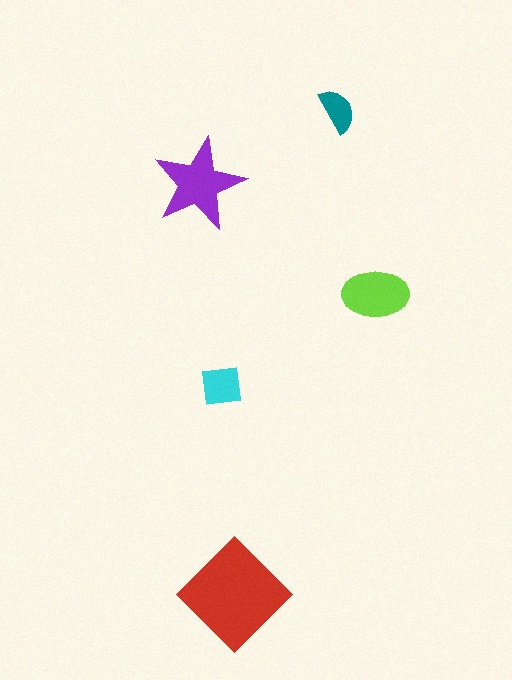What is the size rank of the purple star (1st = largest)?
2nd.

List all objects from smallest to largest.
The teal semicircle, the cyan square, the lime ellipse, the purple star, the red diamond.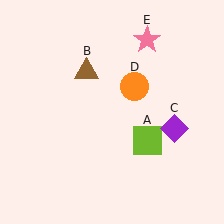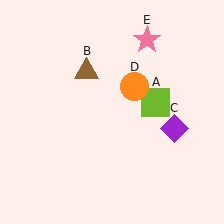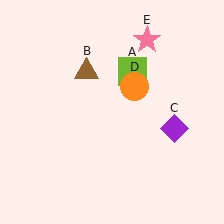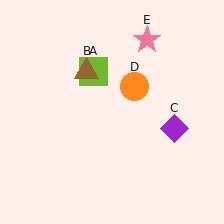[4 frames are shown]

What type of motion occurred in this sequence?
The lime square (object A) rotated counterclockwise around the center of the scene.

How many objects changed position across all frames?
1 object changed position: lime square (object A).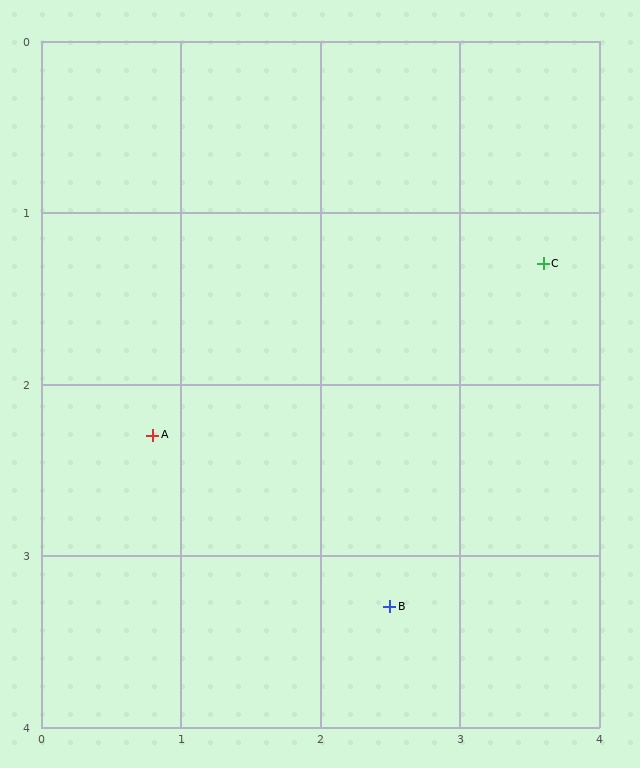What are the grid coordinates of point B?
Point B is at approximately (2.5, 3.3).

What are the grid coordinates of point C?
Point C is at approximately (3.6, 1.3).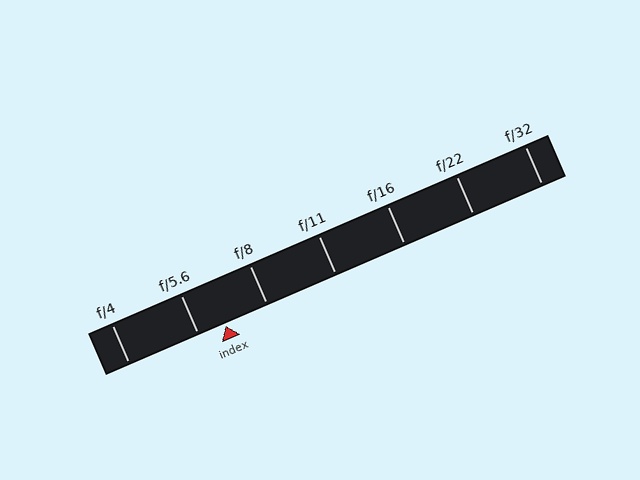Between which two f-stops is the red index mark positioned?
The index mark is between f/5.6 and f/8.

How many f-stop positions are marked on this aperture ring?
There are 7 f-stop positions marked.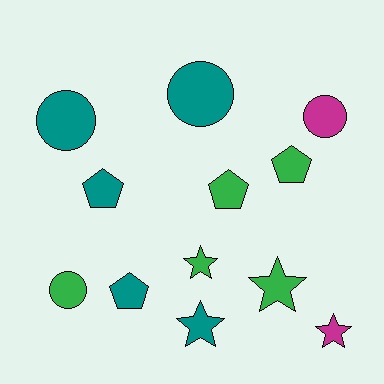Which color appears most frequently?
Teal, with 5 objects.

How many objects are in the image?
There are 12 objects.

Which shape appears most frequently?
Circle, with 4 objects.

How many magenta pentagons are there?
There are no magenta pentagons.